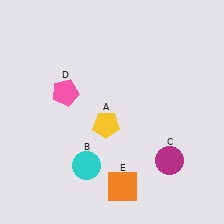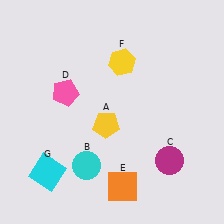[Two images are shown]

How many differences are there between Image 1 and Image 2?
There are 2 differences between the two images.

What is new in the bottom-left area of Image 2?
A cyan square (G) was added in the bottom-left area of Image 2.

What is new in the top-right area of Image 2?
A yellow hexagon (F) was added in the top-right area of Image 2.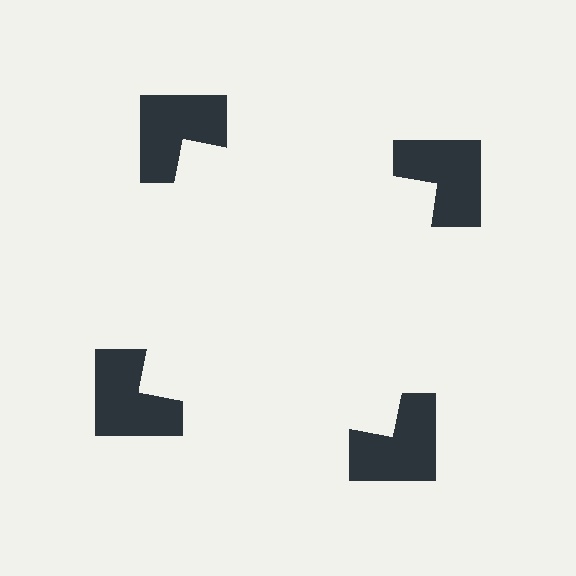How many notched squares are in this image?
There are 4 — one at each vertex of the illusory square.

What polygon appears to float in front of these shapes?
An illusory square — its edges are inferred from the aligned wedge cuts in the notched squares, not physically drawn.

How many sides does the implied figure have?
4 sides.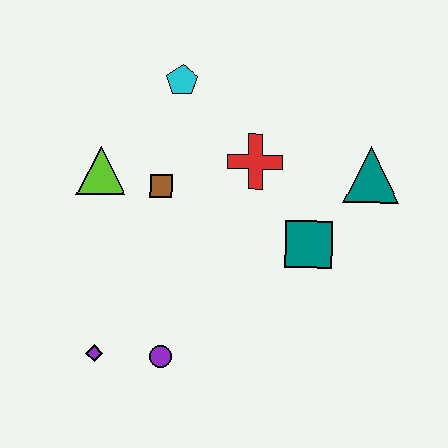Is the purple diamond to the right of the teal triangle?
No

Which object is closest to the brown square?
The lime triangle is closest to the brown square.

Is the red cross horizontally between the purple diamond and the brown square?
No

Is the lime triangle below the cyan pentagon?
Yes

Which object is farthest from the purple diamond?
The teal triangle is farthest from the purple diamond.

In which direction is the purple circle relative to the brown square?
The purple circle is below the brown square.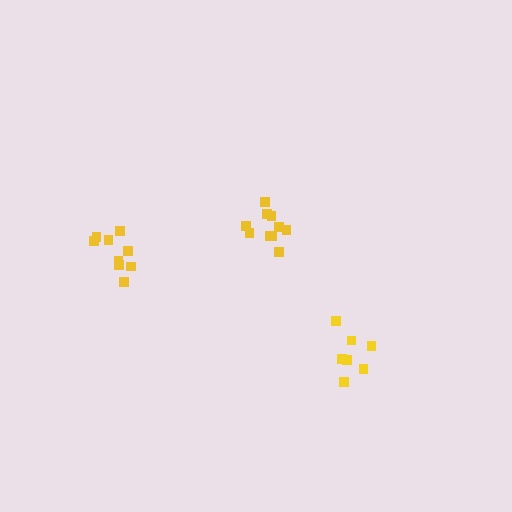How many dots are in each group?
Group 1: 10 dots, Group 2: 9 dots, Group 3: 7 dots (26 total).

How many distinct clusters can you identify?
There are 3 distinct clusters.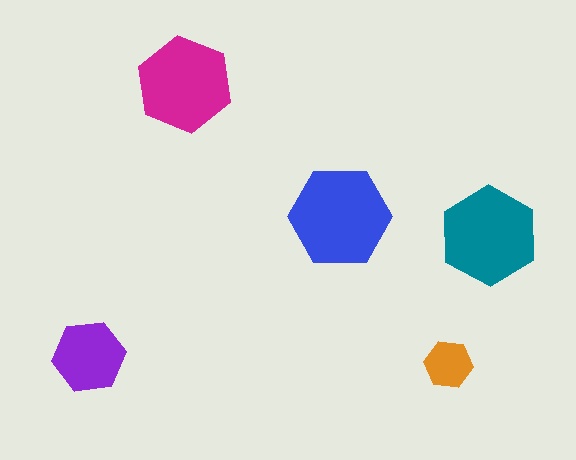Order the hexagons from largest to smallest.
the blue one, the teal one, the magenta one, the purple one, the orange one.